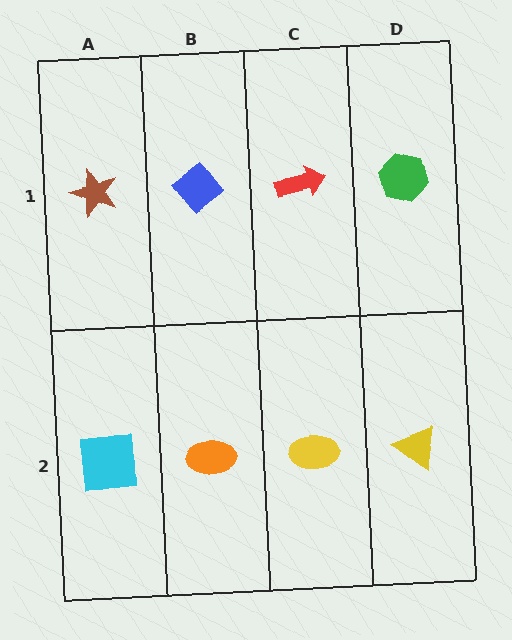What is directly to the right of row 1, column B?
A red arrow.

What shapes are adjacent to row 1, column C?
A yellow ellipse (row 2, column C), a blue diamond (row 1, column B), a green hexagon (row 1, column D).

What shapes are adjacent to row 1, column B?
An orange ellipse (row 2, column B), a brown star (row 1, column A), a red arrow (row 1, column C).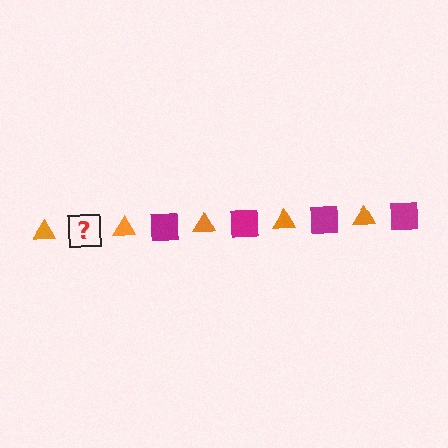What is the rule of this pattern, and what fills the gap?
The rule is that the pattern alternates between orange triangle and magenta square. The gap should be filled with a magenta square.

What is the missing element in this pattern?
The missing element is a magenta square.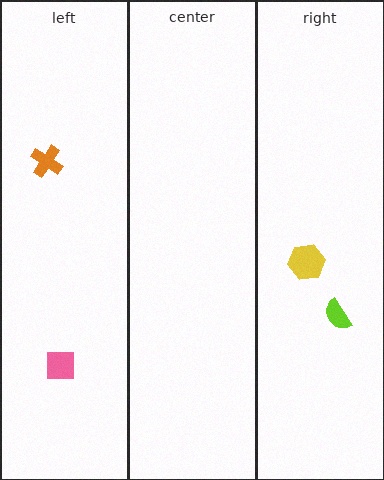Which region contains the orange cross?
The left region.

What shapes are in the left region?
The pink square, the orange cross.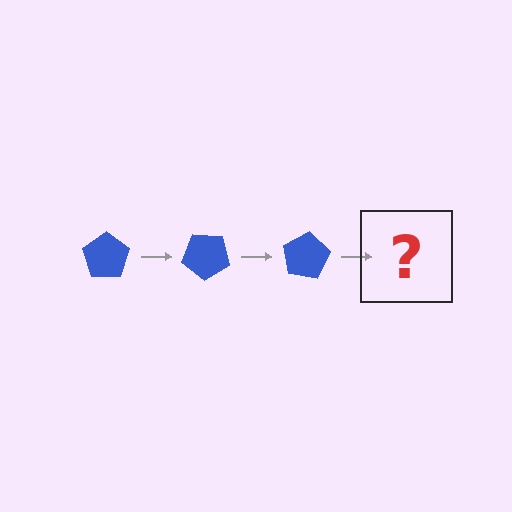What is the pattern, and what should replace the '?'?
The pattern is that the pentagon rotates 40 degrees each step. The '?' should be a blue pentagon rotated 120 degrees.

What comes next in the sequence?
The next element should be a blue pentagon rotated 120 degrees.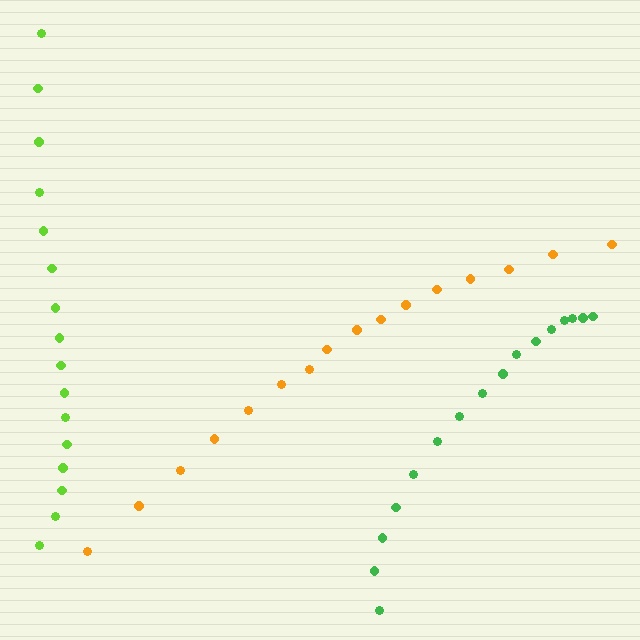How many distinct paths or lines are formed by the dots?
There are 3 distinct paths.